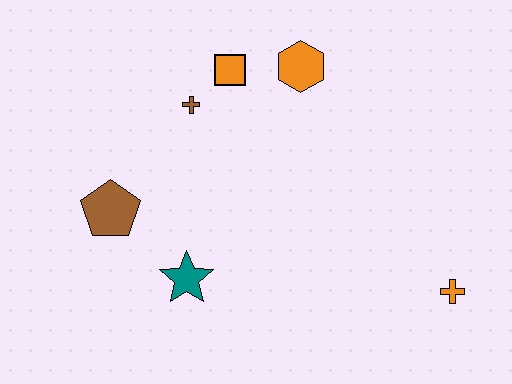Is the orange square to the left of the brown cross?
No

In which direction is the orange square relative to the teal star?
The orange square is above the teal star.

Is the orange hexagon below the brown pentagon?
No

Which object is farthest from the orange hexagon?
The orange cross is farthest from the orange hexagon.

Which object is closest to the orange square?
The brown cross is closest to the orange square.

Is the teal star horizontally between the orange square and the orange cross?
No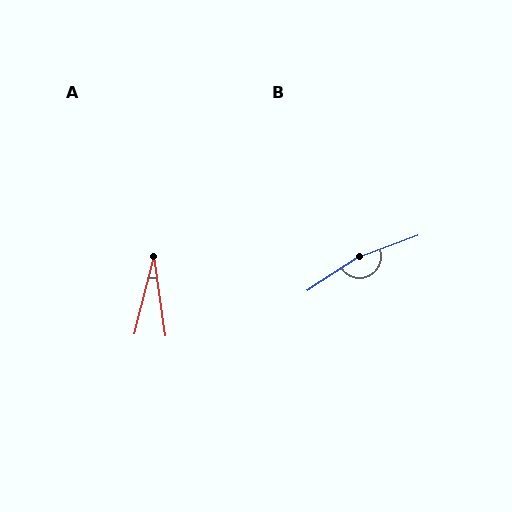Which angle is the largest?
B, at approximately 168 degrees.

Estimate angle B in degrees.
Approximately 168 degrees.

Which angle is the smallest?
A, at approximately 22 degrees.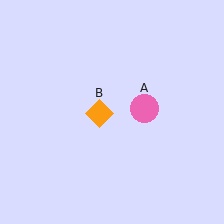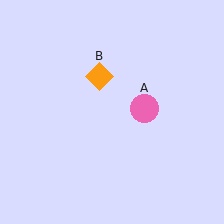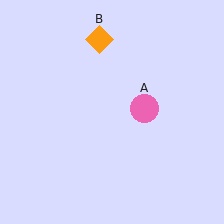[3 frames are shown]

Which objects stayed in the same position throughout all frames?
Pink circle (object A) remained stationary.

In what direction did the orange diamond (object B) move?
The orange diamond (object B) moved up.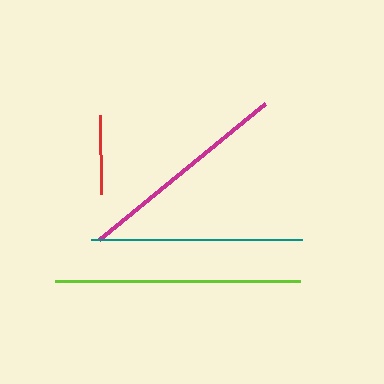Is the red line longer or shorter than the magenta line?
The magenta line is longer than the red line.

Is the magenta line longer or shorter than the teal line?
The magenta line is longer than the teal line.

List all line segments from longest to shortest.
From longest to shortest: lime, magenta, teal, red.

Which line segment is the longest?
The lime line is the longest at approximately 245 pixels.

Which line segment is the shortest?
The red line is the shortest at approximately 79 pixels.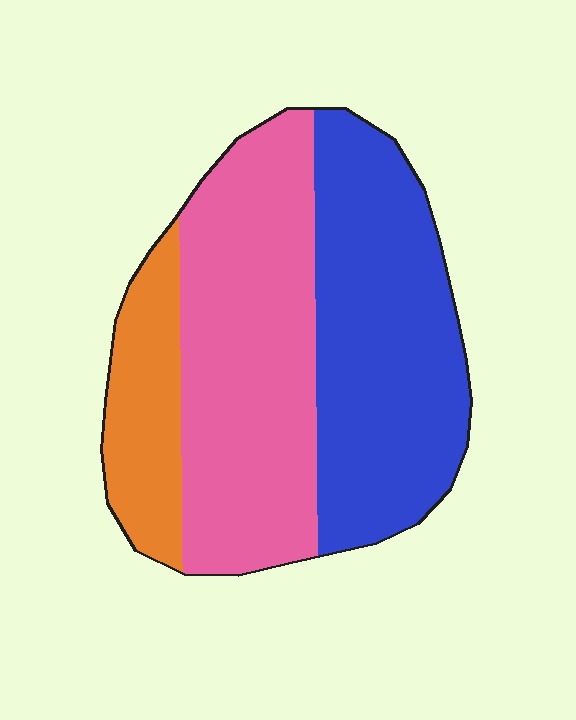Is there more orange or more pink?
Pink.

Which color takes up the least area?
Orange, at roughly 15%.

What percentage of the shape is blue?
Blue takes up about two fifths (2/5) of the shape.